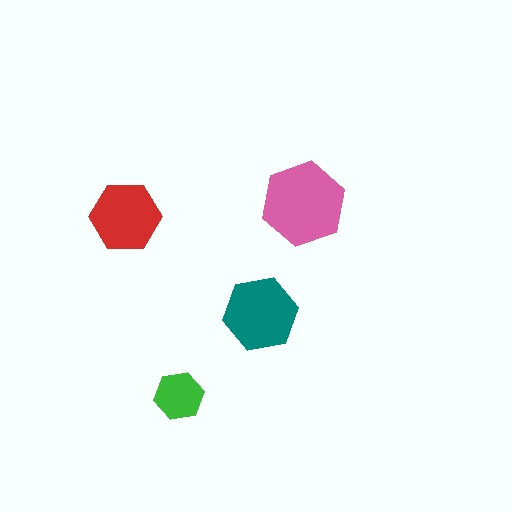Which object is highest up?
The pink hexagon is topmost.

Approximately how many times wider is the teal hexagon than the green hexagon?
About 1.5 times wider.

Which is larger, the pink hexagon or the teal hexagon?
The pink one.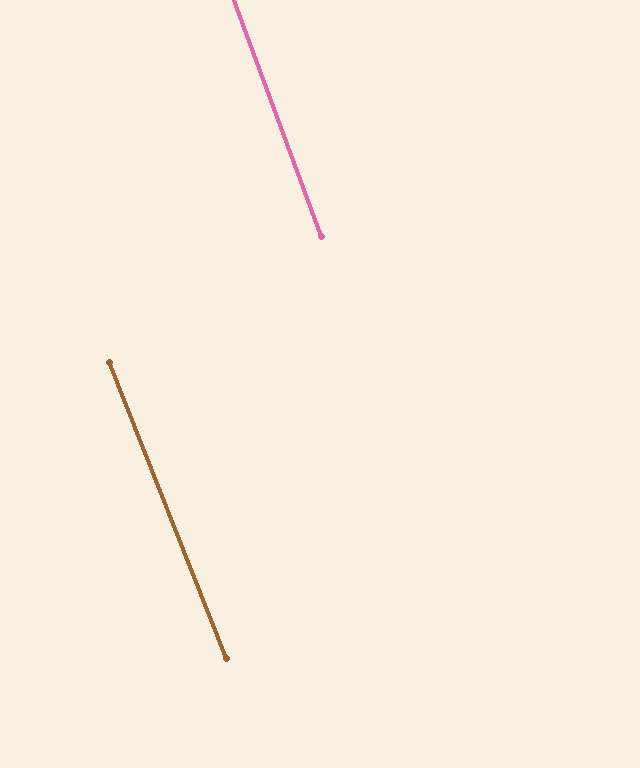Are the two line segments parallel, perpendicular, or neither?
Parallel — their directions differ by only 1.4°.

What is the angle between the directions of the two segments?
Approximately 1 degree.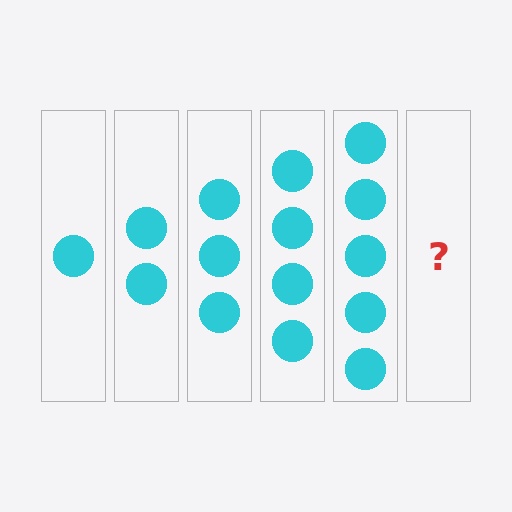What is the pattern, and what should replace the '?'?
The pattern is that each step adds one more circle. The '?' should be 6 circles.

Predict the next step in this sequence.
The next step is 6 circles.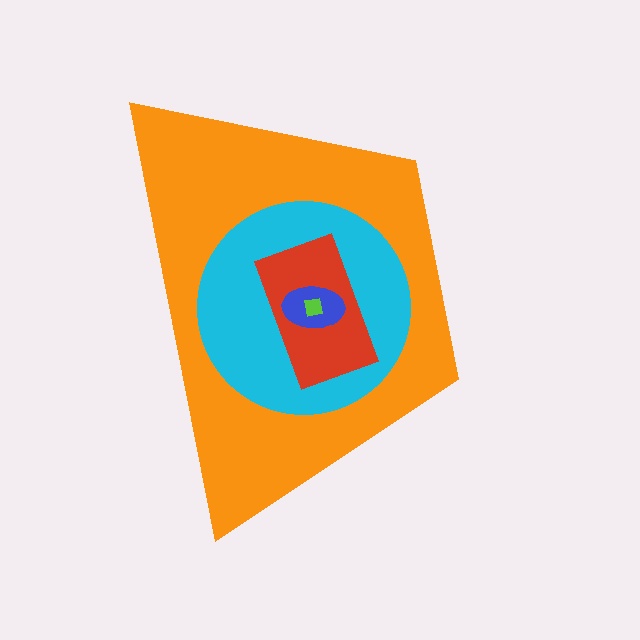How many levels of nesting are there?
5.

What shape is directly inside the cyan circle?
The red rectangle.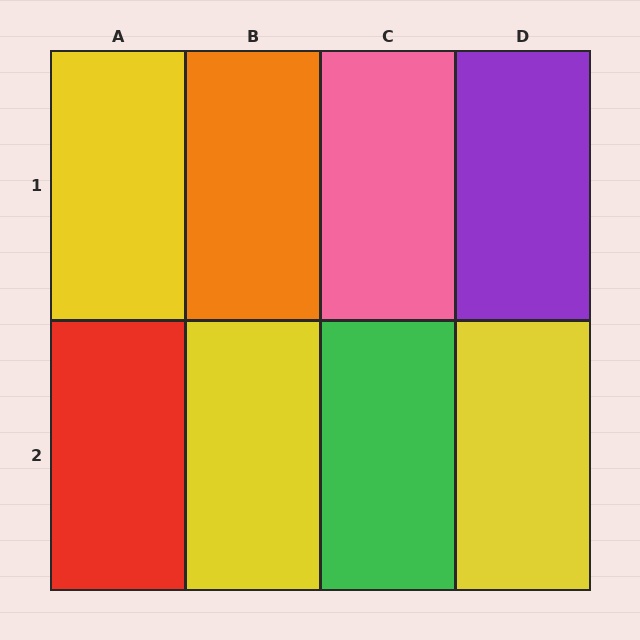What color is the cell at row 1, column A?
Yellow.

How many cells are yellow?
3 cells are yellow.